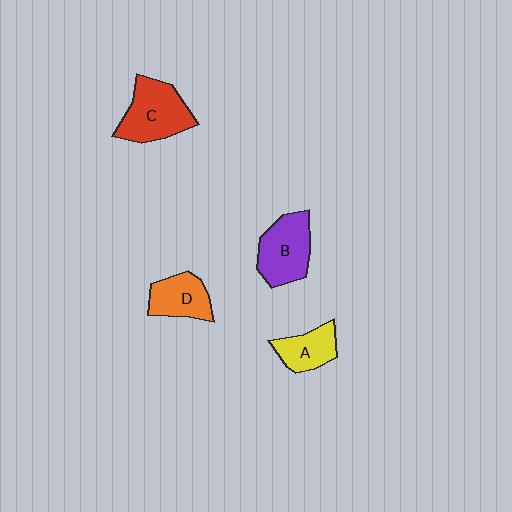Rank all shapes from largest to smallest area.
From largest to smallest: C (red), B (purple), D (orange), A (yellow).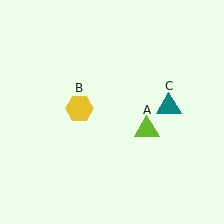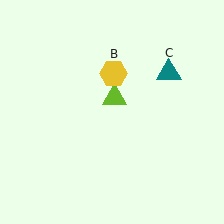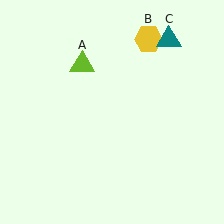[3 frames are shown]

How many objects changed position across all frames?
3 objects changed position: lime triangle (object A), yellow hexagon (object B), teal triangle (object C).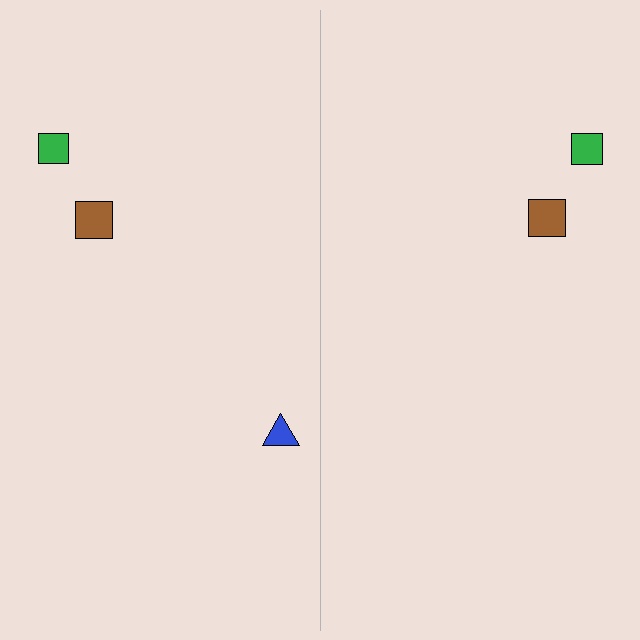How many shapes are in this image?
There are 5 shapes in this image.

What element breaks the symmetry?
A blue triangle is missing from the right side.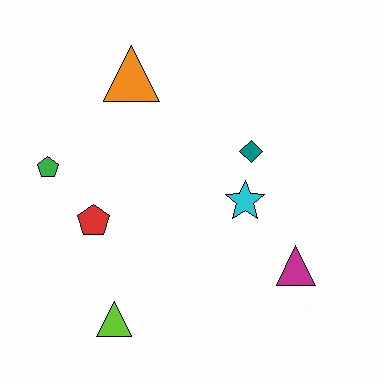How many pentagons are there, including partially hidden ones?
There are 2 pentagons.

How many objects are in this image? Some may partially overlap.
There are 7 objects.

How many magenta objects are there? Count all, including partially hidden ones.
There is 1 magenta object.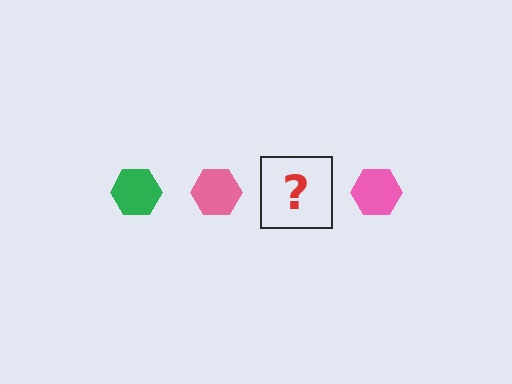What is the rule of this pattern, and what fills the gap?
The rule is that the pattern cycles through green, pink hexagons. The gap should be filled with a green hexagon.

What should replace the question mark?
The question mark should be replaced with a green hexagon.